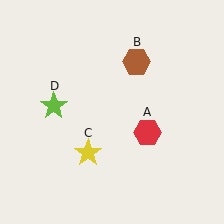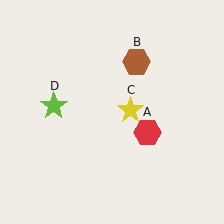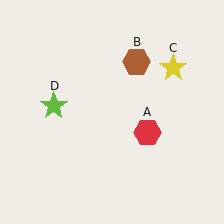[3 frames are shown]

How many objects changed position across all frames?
1 object changed position: yellow star (object C).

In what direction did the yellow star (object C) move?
The yellow star (object C) moved up and to the right.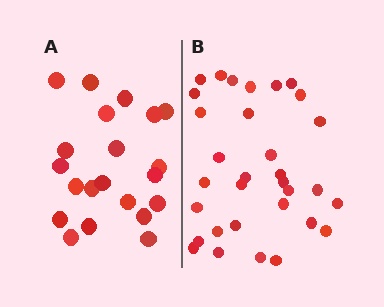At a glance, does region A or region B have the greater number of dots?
Region B (the right region) has more dots.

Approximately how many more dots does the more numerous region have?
Region B has roughly 12 or so more dots than region A.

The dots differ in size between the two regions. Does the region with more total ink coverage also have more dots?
No. Region A has more total ink coverage because its dots are larger, but region B actually contains more individual dots. Total area can be misleading — the number of items is what matters here.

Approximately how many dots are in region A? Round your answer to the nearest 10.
About 20 dots. (The exact count is 21, which rounds to 20.)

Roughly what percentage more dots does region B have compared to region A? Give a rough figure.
About 50% more.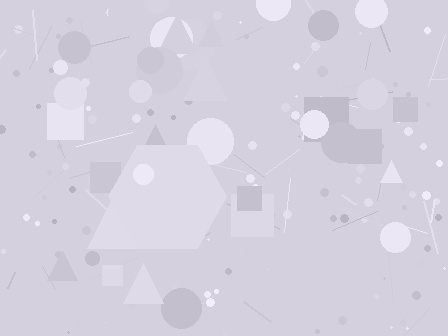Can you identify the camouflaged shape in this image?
The camouflaged shape is a hexagon.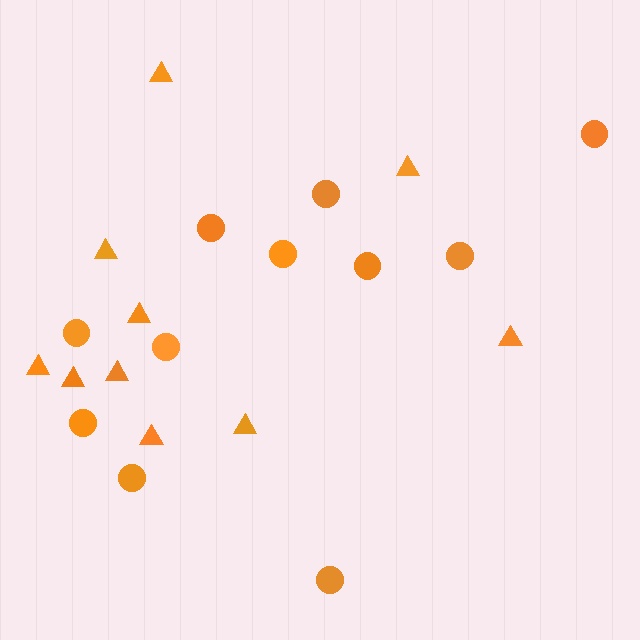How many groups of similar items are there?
There are 2 groups: one group of triangles (10) and one group of circles (11).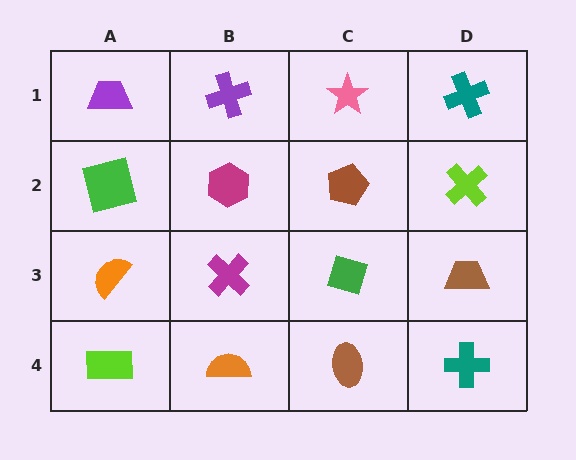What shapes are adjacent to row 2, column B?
A purple cross (row 1, column B), a magenta cross (row 3, column B), a green square (row 2, column A), a brown pentagon (row 2, column C).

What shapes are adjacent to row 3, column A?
A green square (row 2, column A), a lime rectangle (row 4, column A), a magenta cross (row 3, column B).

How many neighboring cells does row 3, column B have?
4.